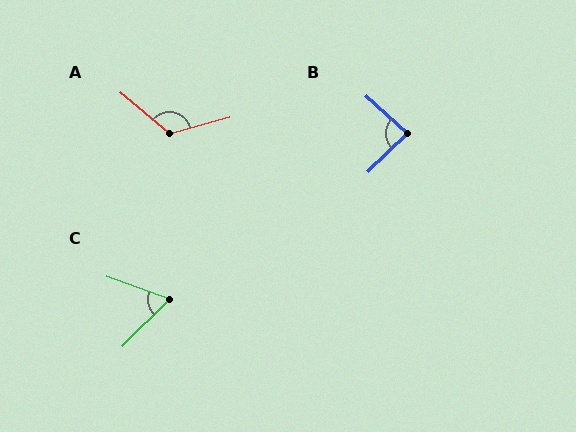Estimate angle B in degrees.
Approximately 86 degrees.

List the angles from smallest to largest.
C (65°), B (86°), A (124°).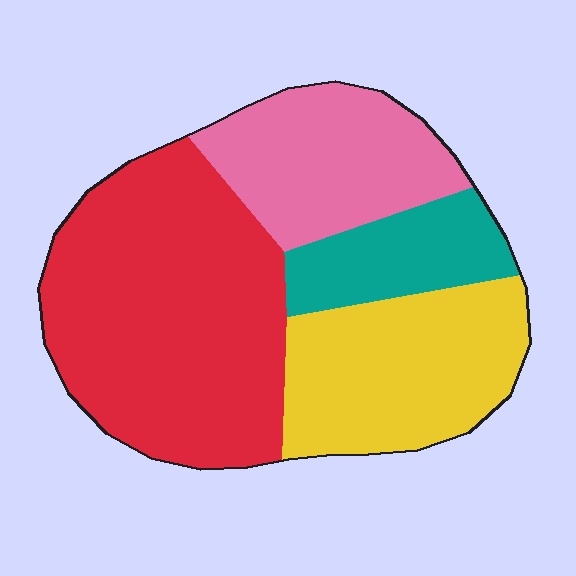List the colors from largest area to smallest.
From largest to smallest: red, yellow, pink, teal.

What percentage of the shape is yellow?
Yellow covers about 25% of the shape.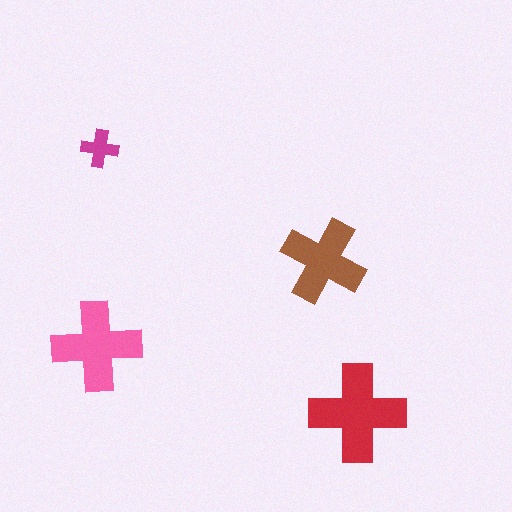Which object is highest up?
The magenta cross is topmost.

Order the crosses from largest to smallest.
the red one, the pink one, the brown one, the magenta one.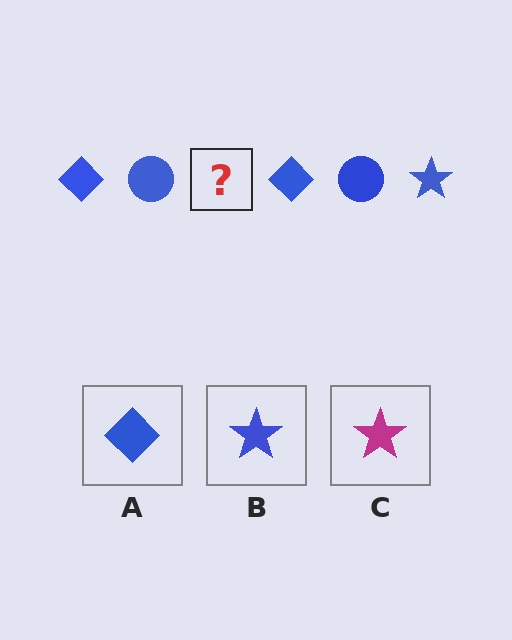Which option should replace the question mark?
Option B.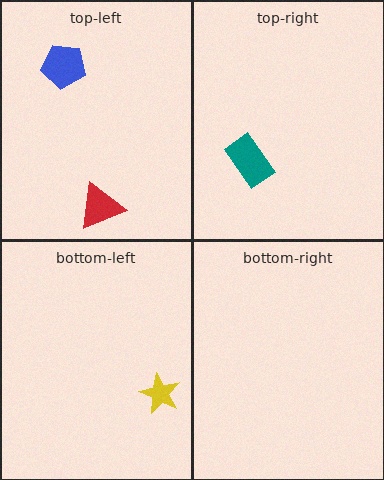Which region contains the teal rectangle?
The top-right region.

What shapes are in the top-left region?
The red triangle, the blue pentagon.